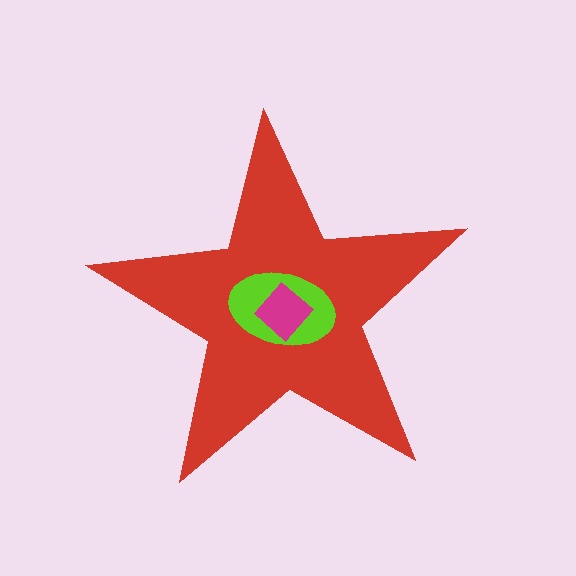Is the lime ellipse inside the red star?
Yes.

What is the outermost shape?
The red star.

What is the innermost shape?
The magenta diamond.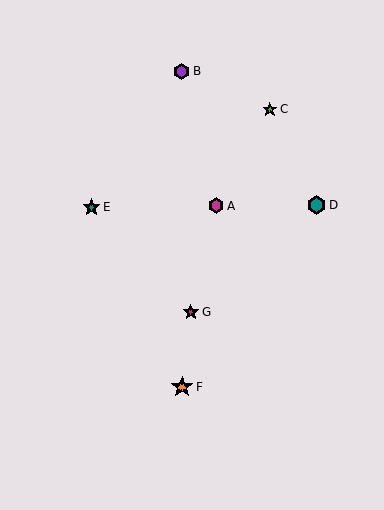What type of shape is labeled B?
Shape B is a purple hexagon.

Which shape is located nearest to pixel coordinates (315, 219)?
The teal hexagon (labeled D) at (317, 205) is nearest to that location.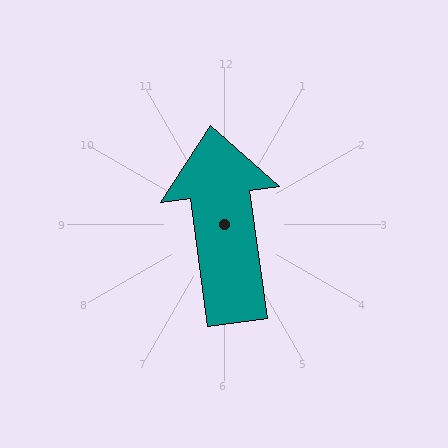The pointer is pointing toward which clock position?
Roughly 12 o'clock.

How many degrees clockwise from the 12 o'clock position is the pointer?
Approximately 352 degrees.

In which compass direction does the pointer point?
North.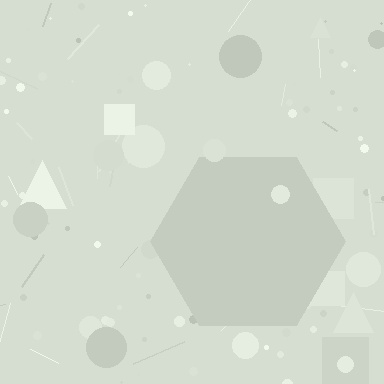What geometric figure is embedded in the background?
A hexagon is embedded in the background.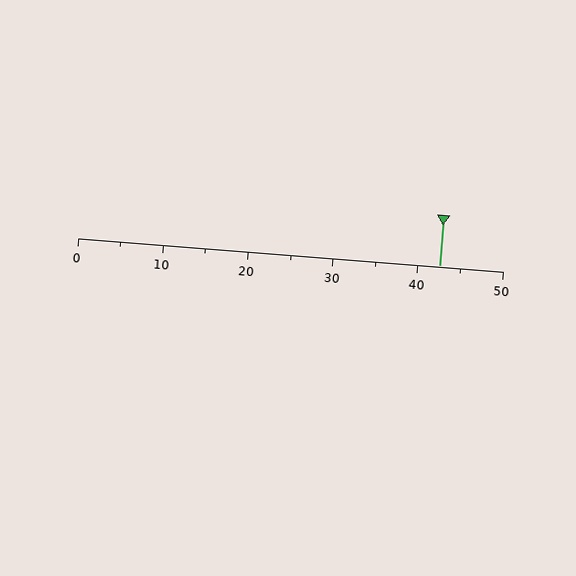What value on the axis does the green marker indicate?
The marker indicates approximately 42.5.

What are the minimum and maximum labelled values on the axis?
The axis runs from 0 to 50.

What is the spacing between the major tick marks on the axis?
The major ticks are spaced 10 apart.